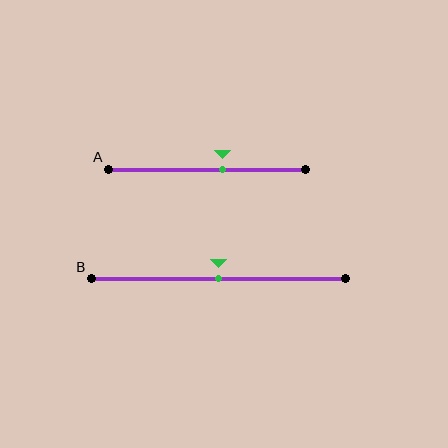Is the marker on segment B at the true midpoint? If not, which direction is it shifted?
Yes, the marker on segment B is at the true midpoint.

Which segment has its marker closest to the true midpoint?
Segment B has its marker closest to the true midpoint.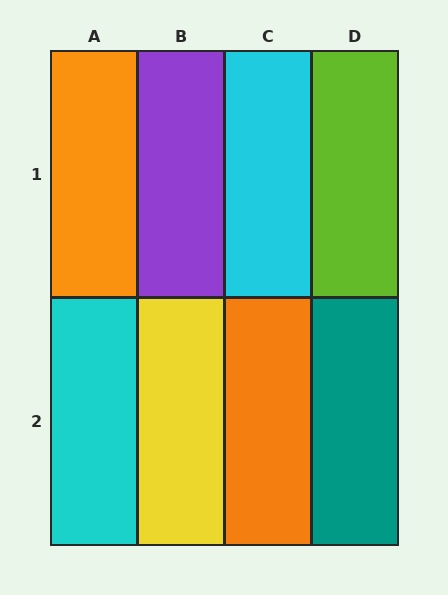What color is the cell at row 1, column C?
Cyan.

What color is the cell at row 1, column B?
Purple.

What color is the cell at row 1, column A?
Orange.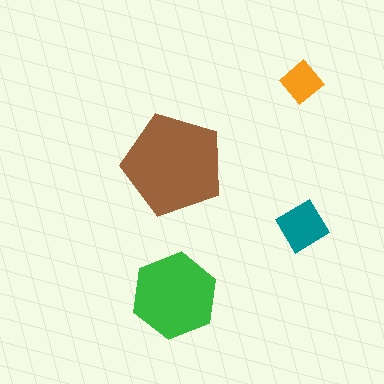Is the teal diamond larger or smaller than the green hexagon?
Smaller.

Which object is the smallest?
The orange diamond.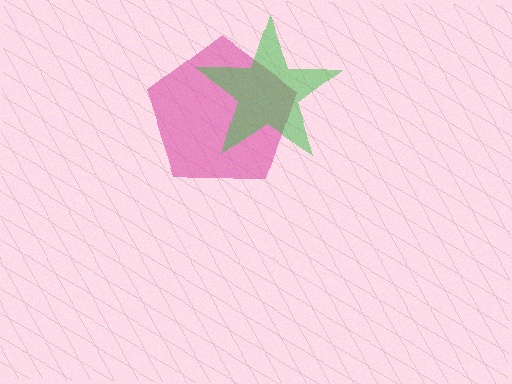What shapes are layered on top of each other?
The layered shapes are: a pink pentagon, a green star.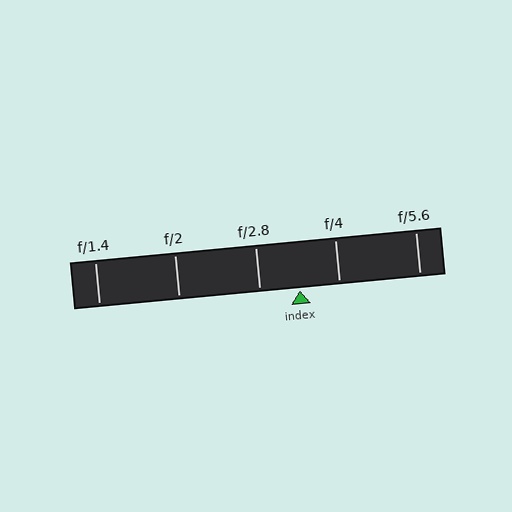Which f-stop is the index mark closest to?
The index mark is closest to f/4.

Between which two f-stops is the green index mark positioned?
The index mark is between f/2.8 and f/4.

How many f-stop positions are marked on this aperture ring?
There are 5 f-stop positions marked.